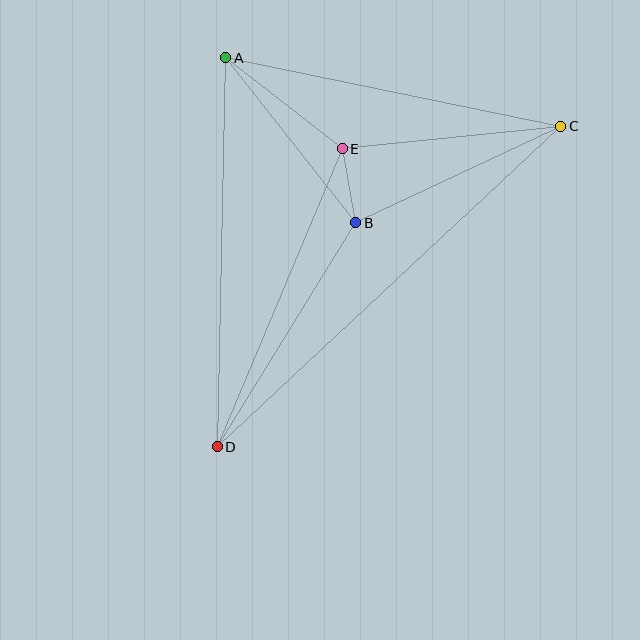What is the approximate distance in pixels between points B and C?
The distance between B and C is approximately 227 pixels.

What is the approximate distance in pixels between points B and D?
The distance between B and D is approximately 263 pixels.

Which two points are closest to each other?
Points B and E are closest to each other.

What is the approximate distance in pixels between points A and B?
The distance between A and B is approximately 210 pixels.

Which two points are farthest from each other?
Points C and D are farthest from each other.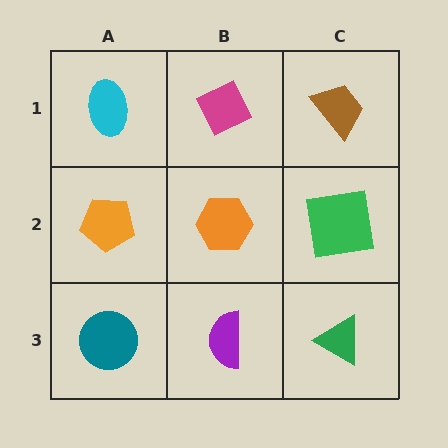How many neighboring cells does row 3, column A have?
2.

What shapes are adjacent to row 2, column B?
A magenta diamond (row 1, column B), a purple semicircle (row 3, column B), an orange pentagon (row 2, column A), a green square (row 2, column C).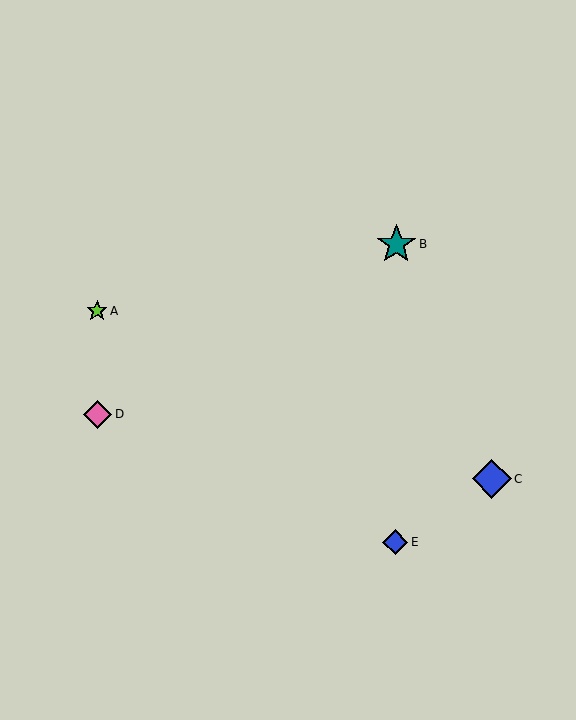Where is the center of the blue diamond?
The center of the blue diamond is at (492, 479).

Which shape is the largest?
The teal star (labeled B) is the largest.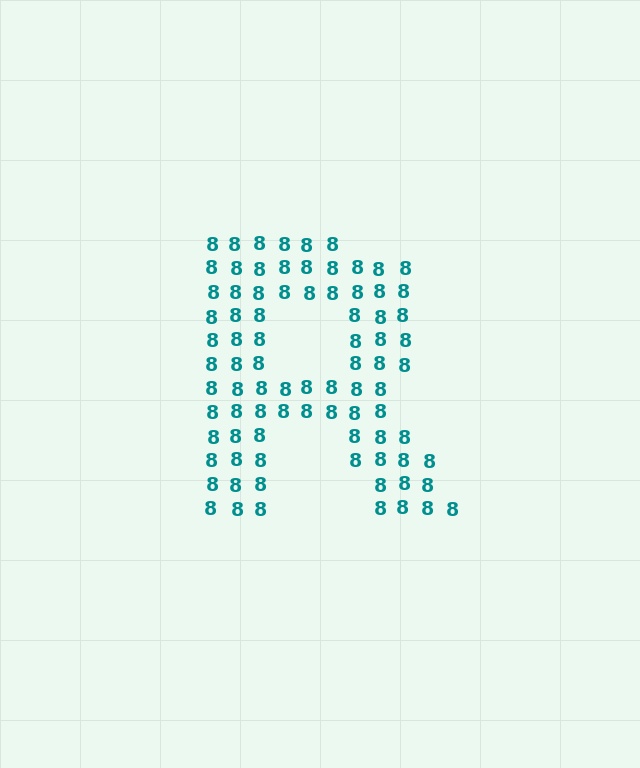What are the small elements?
The small elements are digit 8's.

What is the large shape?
The large shape is the letter R.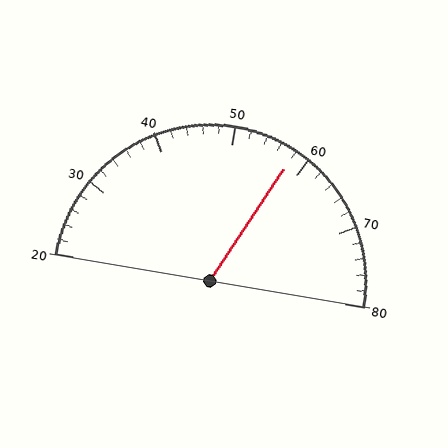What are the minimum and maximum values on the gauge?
The gauge ranges from 20 to 80.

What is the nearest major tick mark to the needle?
The nearest major tick mark is 60.